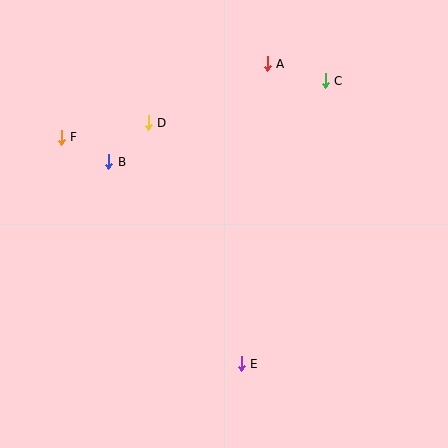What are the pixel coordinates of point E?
Point E is at (241, 364).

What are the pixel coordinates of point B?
Point B is at (109, 162).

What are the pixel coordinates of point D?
Point D is at (148, 123).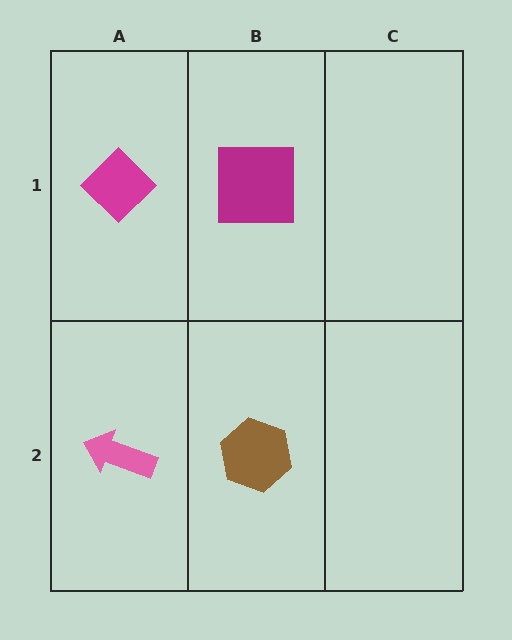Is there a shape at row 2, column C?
No, that cell is empty.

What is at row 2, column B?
A brown hexagon.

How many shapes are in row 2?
2 shapes.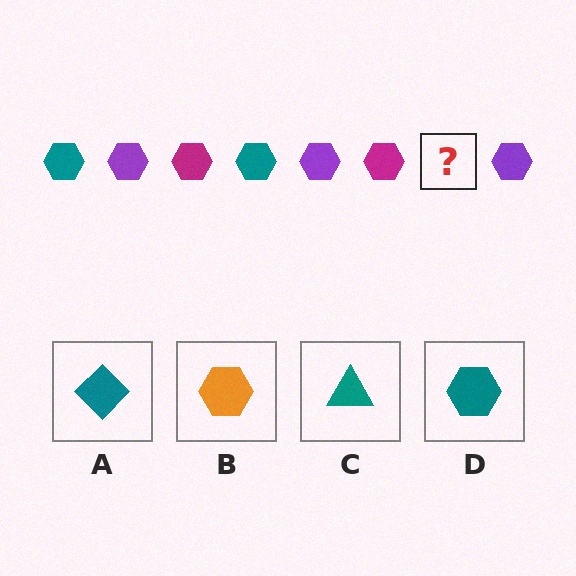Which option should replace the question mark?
Option D.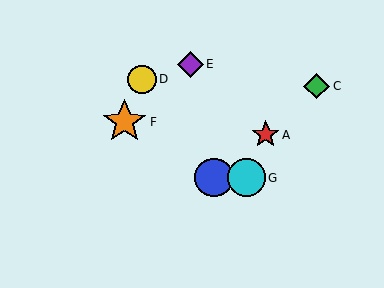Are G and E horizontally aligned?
No, G is at y≈178 and E is at y≈64.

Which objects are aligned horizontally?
Objects B, G are aligned horizontally.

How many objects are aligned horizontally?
2 objects (B, G) are aligned horizontally.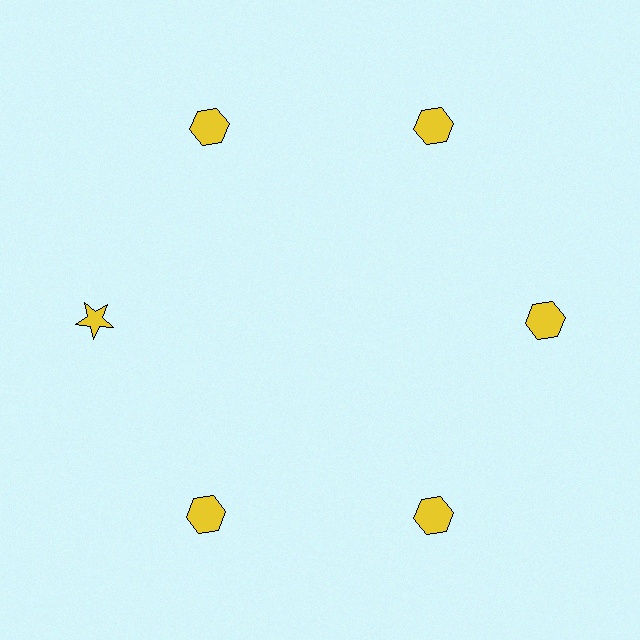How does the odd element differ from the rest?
It has a different shape: star instead of hexagon.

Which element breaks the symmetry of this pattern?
The yellow star at roughly the 9 o'clock position breaks the symmetry. All other shapes are yellow hexagons.